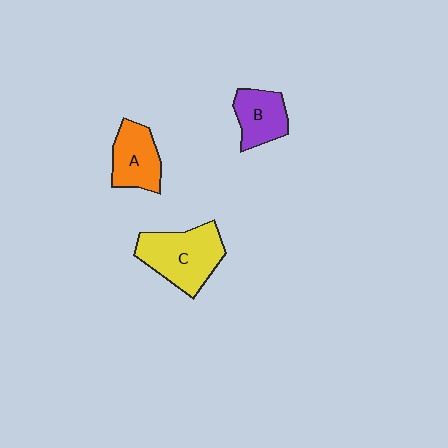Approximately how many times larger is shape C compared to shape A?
Approximately 1.5 times.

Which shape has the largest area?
Shape C (yellow).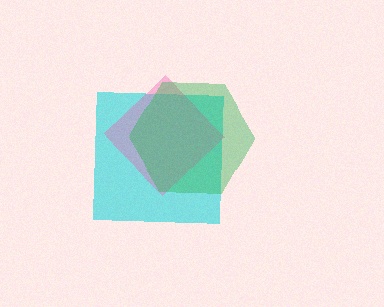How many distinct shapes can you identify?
There are 3 distinct shapes: a cyan square, a pink diamond, a green hexagon.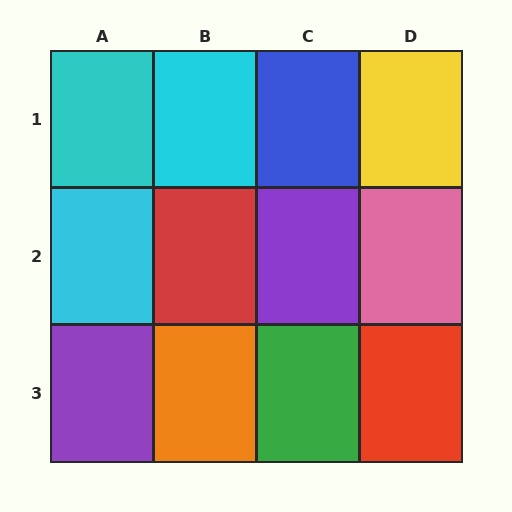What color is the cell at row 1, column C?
Blue.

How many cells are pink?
1 cell is pink.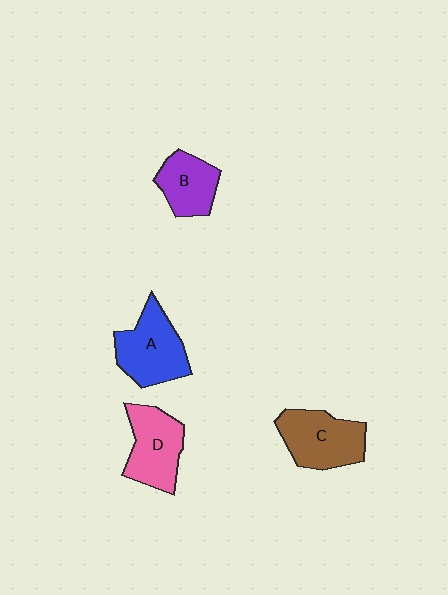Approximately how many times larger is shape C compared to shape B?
Approximately 1.4 times.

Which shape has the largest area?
Shape A (blue).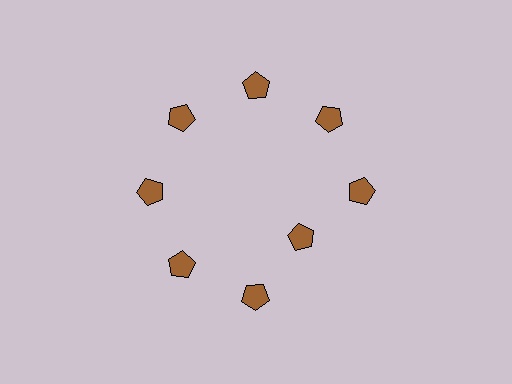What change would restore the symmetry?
The symmetry would be restored by moving it outward, back onto the ring so that all 8 pentagons sit at equal angles and equal distance from the center.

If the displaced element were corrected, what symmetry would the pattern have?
It would have 8-fold rotational symmetry — the pattern would map onto itself every 45 degrees.